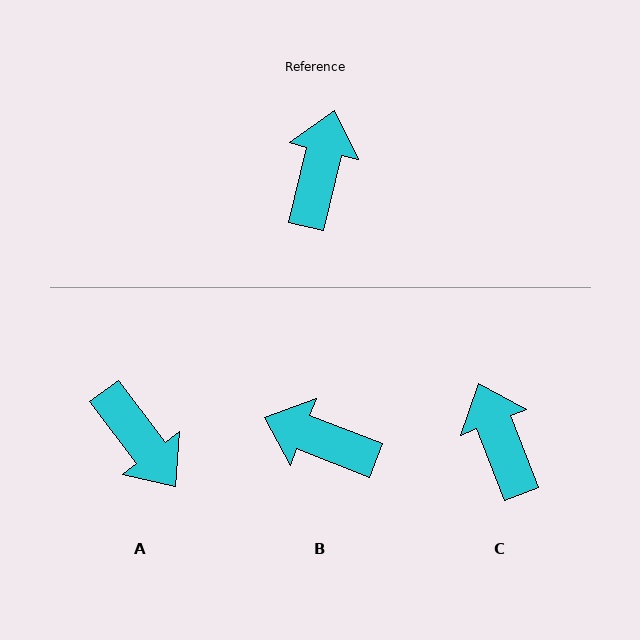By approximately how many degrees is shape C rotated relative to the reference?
Approximately 35 degrees counter-clockwise.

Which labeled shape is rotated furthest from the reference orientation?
A, about 129 degrees away.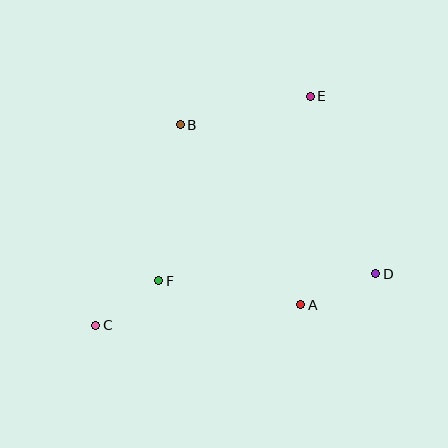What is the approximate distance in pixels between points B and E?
The distance between B and E is approximately 133 pixels.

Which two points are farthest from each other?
Points C and E are farthest from each other.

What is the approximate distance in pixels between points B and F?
The distance between B and F is approximately 157 pixels.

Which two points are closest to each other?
Points C and F are closest to each other.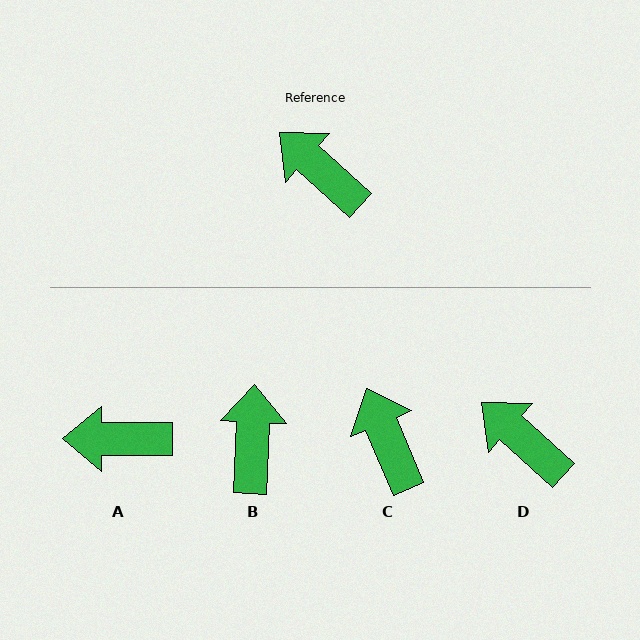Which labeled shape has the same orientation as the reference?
D.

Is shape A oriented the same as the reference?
No, it is off by about 42 degrees.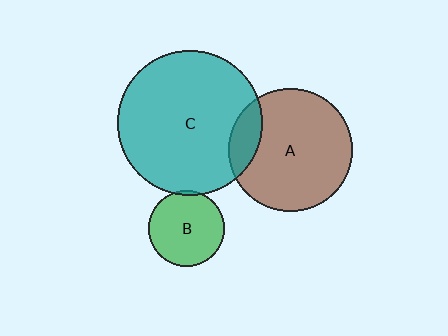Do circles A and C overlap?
Yes.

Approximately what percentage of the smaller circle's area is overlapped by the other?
Approximately 15%.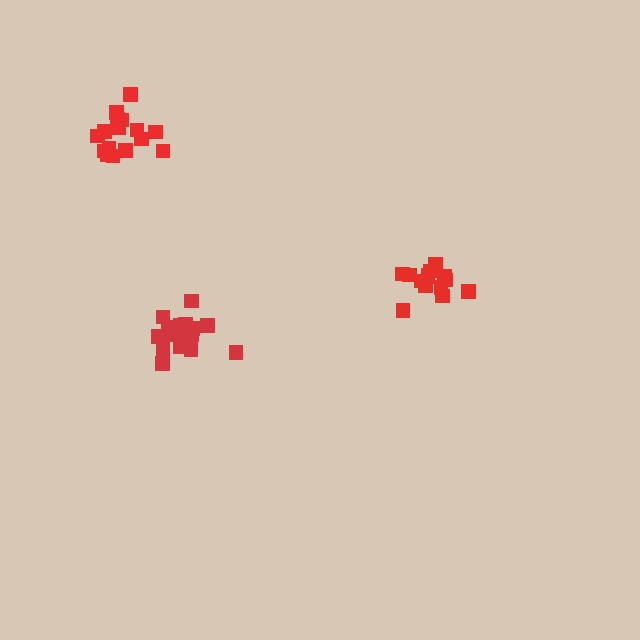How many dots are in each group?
Group 1: 16 dots, Group 2: 17 dots, Group 3: 14 dots (47 total).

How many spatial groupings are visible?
There are 3 spatial groupings.